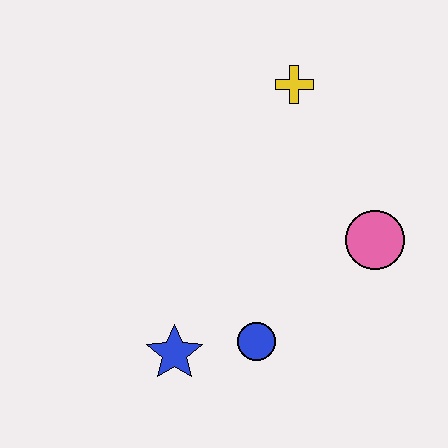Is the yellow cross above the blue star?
Yes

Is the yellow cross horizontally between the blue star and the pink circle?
Yes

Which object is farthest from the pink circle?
The blue star is farthest from the pink circle.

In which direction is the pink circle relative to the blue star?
The pink circle is to the right of the blue star.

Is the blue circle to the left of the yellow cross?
Yes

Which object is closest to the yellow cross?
The pink circle is closest to the yellow cross.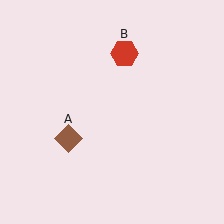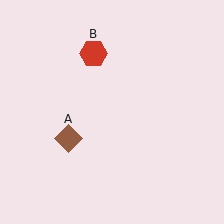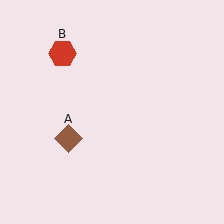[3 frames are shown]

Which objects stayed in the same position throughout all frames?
Brown diamond (object A) remained stationary.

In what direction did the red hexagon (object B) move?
The red hexagon (object B) moved left.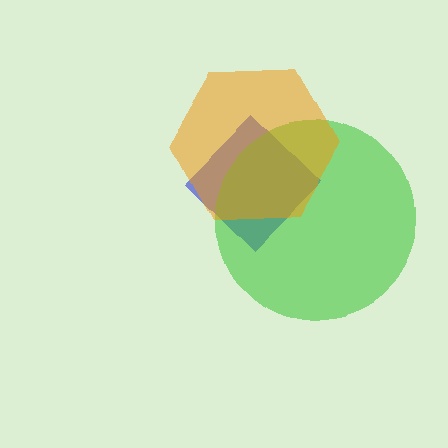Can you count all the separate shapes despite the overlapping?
Yes, there are 3 separate shapes.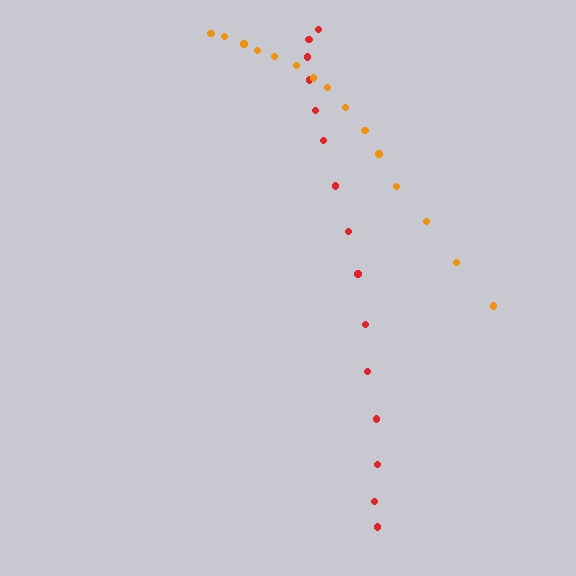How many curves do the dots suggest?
There are 2 distinct paths.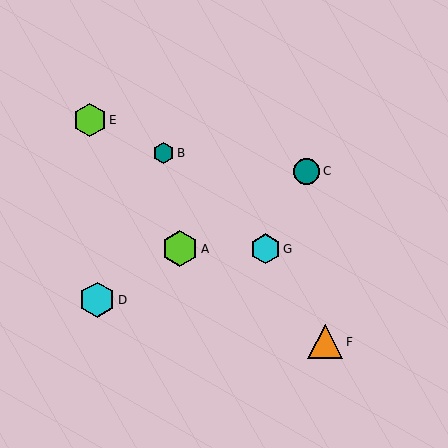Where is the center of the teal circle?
The center of the teal circle is at (307, 171).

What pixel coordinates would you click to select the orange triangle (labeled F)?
Click at (325, 342) to select the orange triangle F.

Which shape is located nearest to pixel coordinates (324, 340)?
The orange triangle (labeled F) at (325, 342) is nearest to that location.